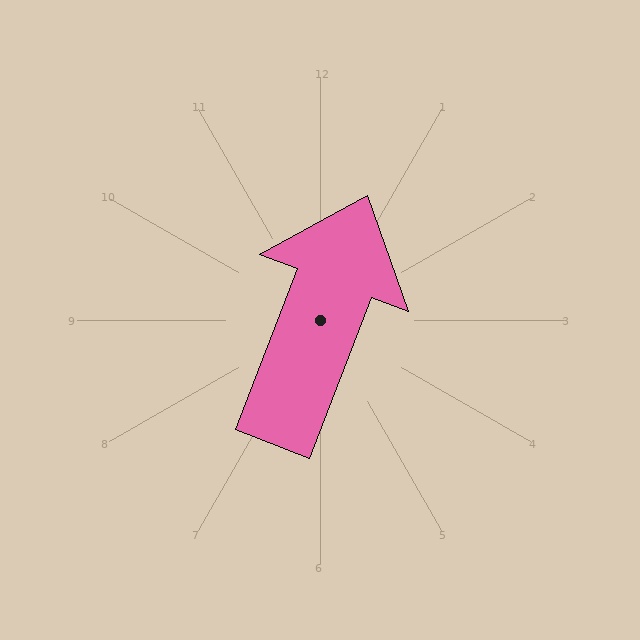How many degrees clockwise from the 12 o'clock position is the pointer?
Approximately 21 degrees.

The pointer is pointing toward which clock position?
Roughly 1 o'clock.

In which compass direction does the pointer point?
North.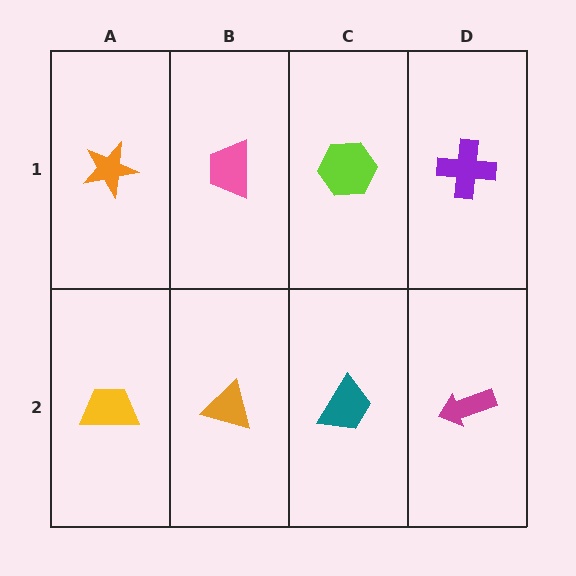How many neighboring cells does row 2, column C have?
3.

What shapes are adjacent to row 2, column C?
A lime hexagon (row 1, column C), an orange triangle (row 2, column B), a magenta arrow (row 2, column D).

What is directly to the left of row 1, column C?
A pink trapezoid.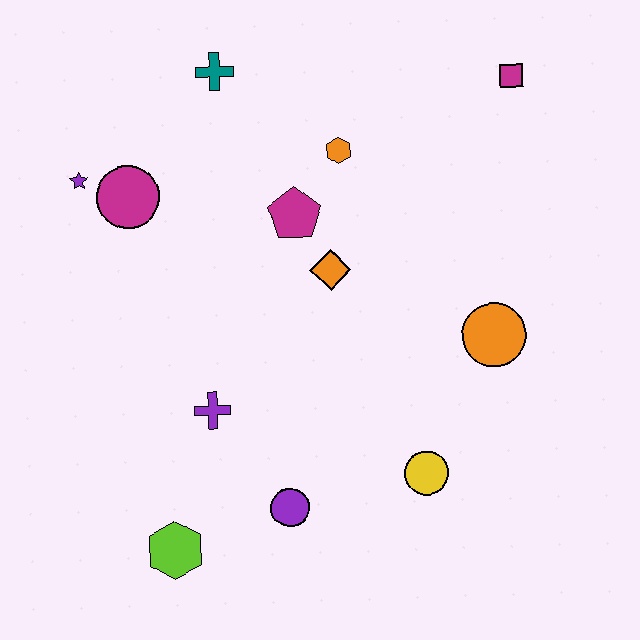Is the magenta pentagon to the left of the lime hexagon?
No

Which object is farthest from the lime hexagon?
The magenta square is farthest from the lime hexagon.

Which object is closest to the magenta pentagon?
The orange diamond is closest to the magenta pentagon.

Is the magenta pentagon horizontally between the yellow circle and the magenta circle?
Yes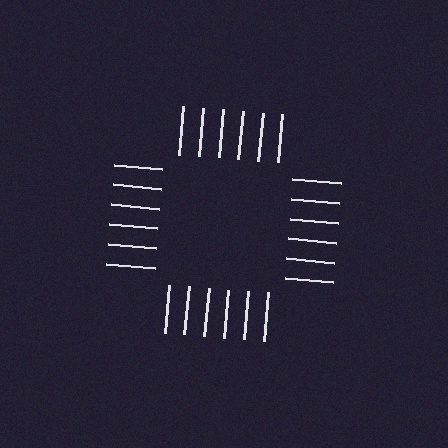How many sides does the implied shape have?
4 sides — the line-ends trace a square.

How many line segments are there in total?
24 — 6 along each of the 4 edges.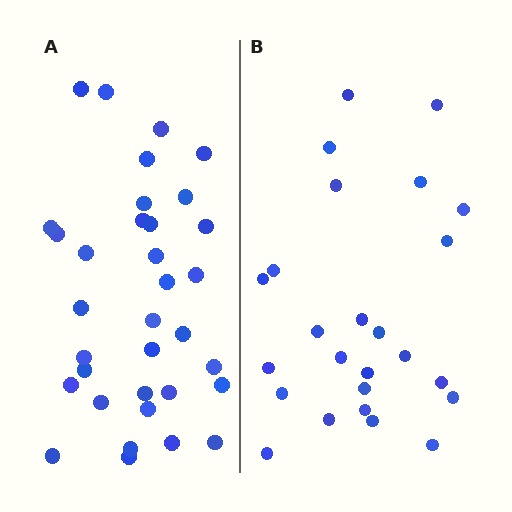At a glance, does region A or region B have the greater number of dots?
Region A (the left region) has more dots.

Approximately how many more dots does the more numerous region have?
Region A has roughly 8 or so more dots than region B.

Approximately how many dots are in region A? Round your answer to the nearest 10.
About 30 dots. (The exact count is 34, which rounds to 30.)